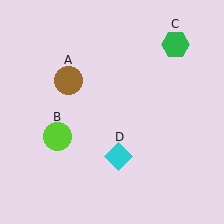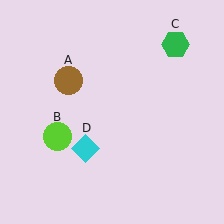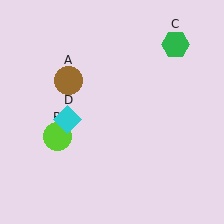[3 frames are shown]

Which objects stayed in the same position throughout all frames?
Brown circle (object A) and lime circle (object B) and green hexagon (object C) remained stationary.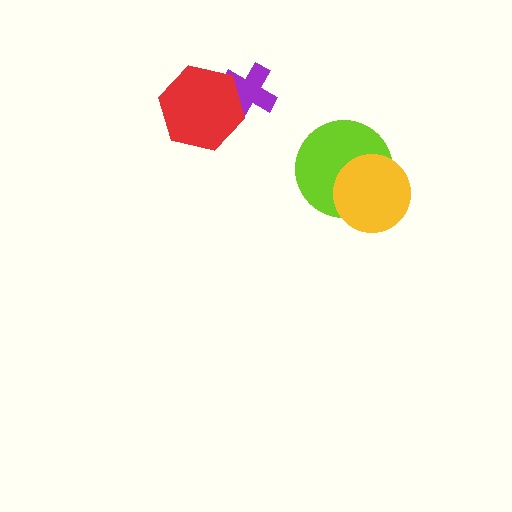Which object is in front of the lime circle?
The yellow circle is in front of the lime circle.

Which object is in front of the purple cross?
The red hexagon is in front of the purple cross.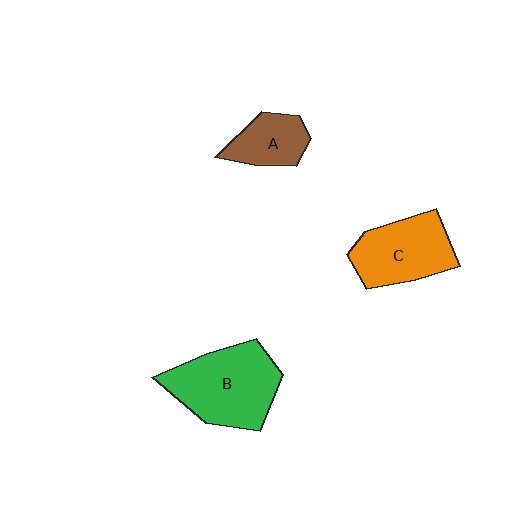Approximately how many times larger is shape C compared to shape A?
Approximately 1.6 times.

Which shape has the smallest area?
Shape A (brown).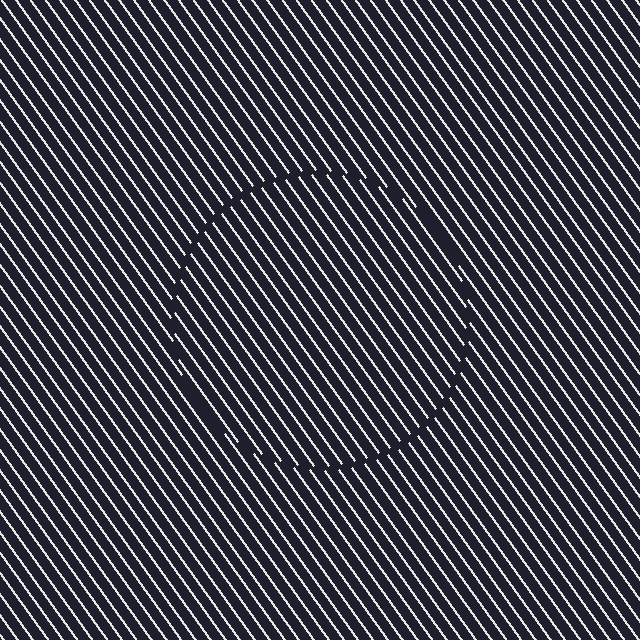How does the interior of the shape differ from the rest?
The interior of the shape contains the same grating, shifted by half a period — the contour is defined by the phase discontinuity where line-ends from the inner and outer gratings abut.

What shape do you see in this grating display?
An illusory circle. The interior of the shape contains the same grating, shifted by half a period — the contour is defined by the phase discontinuity where line-ends from the inner and outer gratings abut.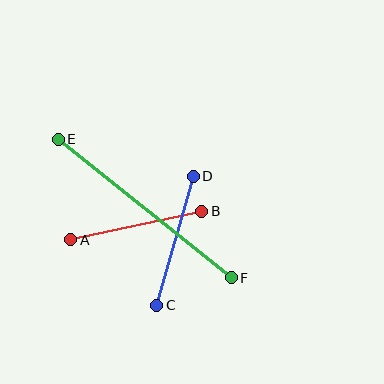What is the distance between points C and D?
The distance is approximately 134 pixels.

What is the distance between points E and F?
The distance is approximately 222 pixels.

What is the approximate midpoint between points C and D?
The midpoint is at approximately (175, 241) pixels.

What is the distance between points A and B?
The distance is approximately 134 pixels.